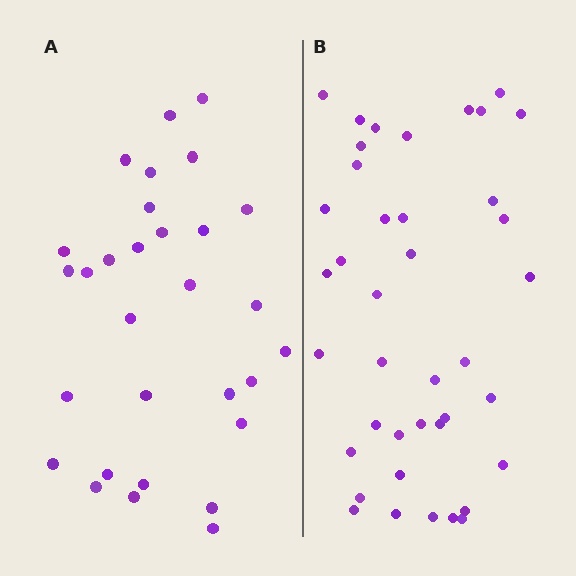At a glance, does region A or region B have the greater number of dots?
Region B (the right region) has more dots.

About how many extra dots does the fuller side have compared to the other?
Region B has roughly 10 or so more dots than region A.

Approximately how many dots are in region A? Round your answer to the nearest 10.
About 30 dots.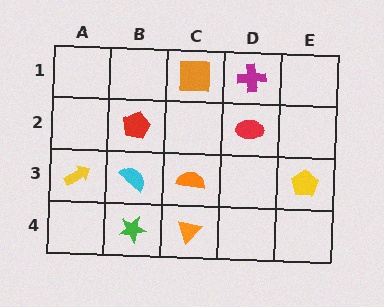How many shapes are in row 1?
2 shapes.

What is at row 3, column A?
A yellow arrow.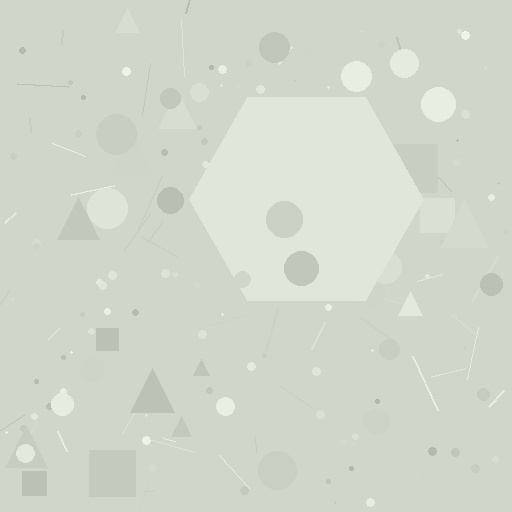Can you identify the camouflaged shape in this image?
The camouflaged shape is a hexagon.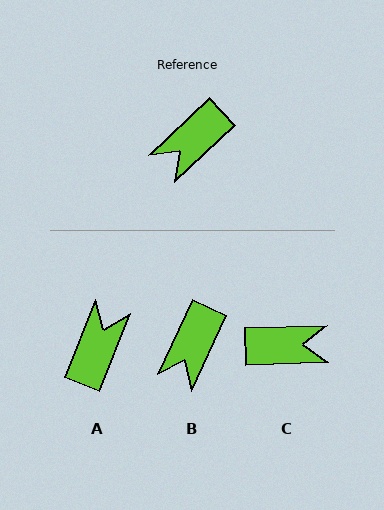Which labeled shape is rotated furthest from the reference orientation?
A, about 155 degrees away.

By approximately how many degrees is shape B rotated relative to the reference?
Approximately 21 degrees counter-clockwise.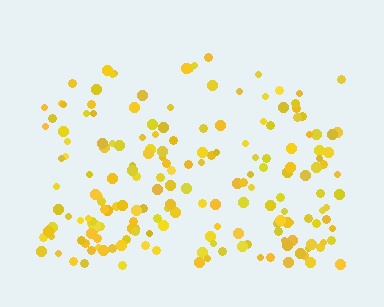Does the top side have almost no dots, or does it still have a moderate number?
Still a moderate number, just noticeably fewer than the bottom.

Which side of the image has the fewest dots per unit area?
The top.